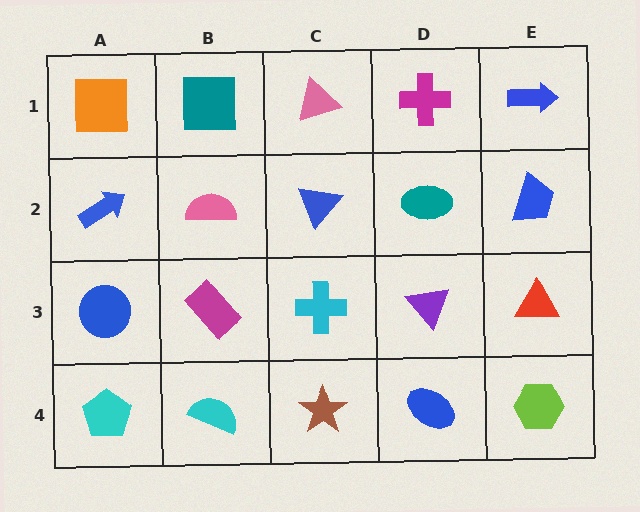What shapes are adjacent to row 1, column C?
A blue triangle (row 2, column C), a teal square (row 1, column B), a magenta cross (row 1, column D).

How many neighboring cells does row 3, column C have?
4.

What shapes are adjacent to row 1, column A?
A blue arrow (row 2, column A), a teal square (row 1, column B).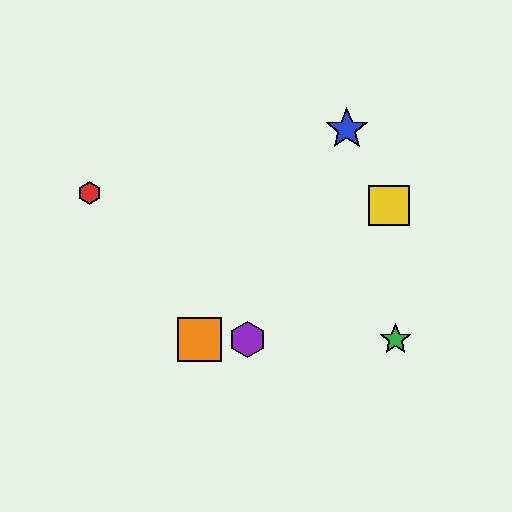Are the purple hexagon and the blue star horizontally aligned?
No, the purple hexagon is at y≈339 and the blue star is at y≈129.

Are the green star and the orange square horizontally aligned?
Yes, both are at y≈339.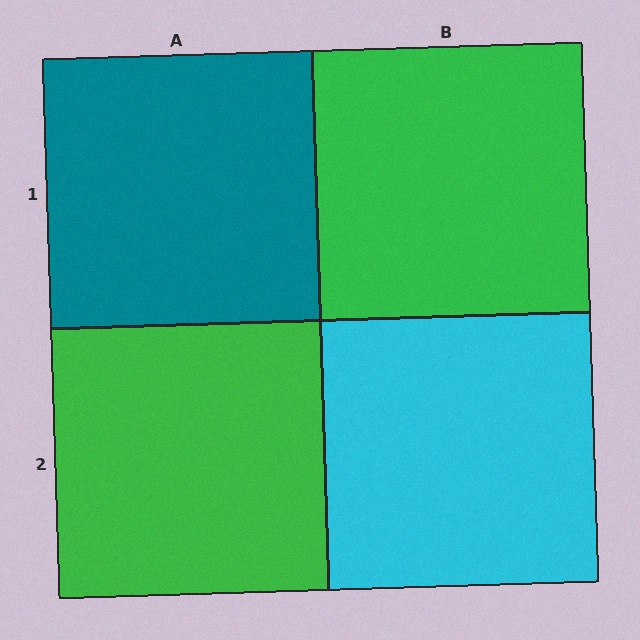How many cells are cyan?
1 cell is cyan.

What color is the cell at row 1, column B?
Green.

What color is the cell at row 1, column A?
Teal.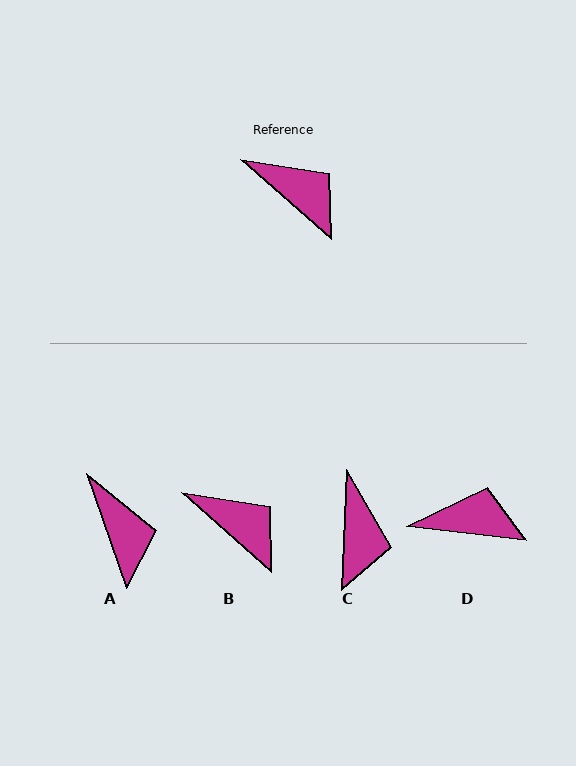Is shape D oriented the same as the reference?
No, it is off by about 35 degrees.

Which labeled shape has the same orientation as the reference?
B.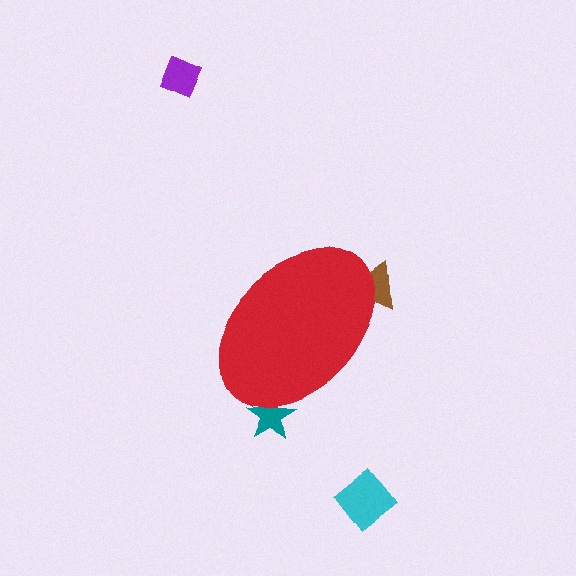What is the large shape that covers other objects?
A red ellipse.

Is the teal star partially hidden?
Yes, the teal star is partially hidden behind the red ellipse.